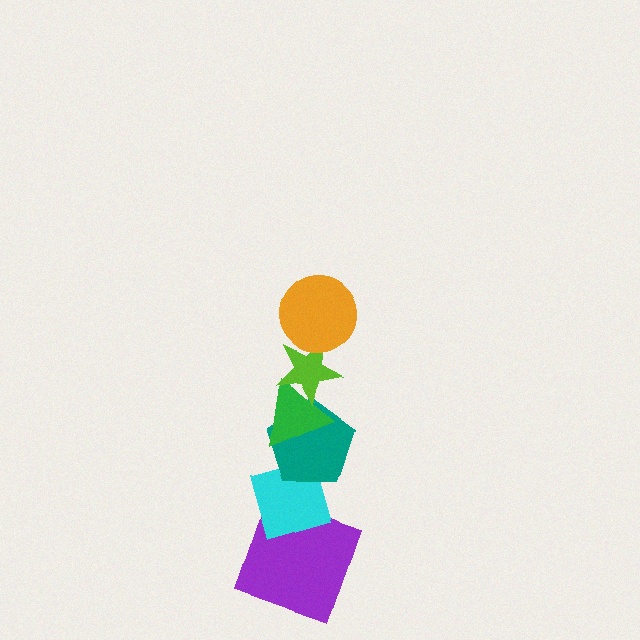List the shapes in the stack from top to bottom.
From top to bottom: the orange circle, the lime star, the green triangle, the teal pentagon, the cyan diamond, the purple square.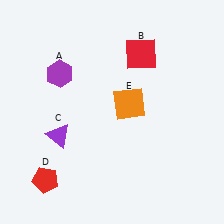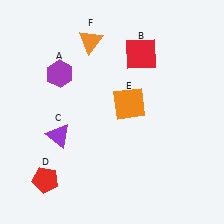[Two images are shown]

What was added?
An orange triangle (F) was added in Image 2.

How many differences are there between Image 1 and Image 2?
There is 1 difference between the two images.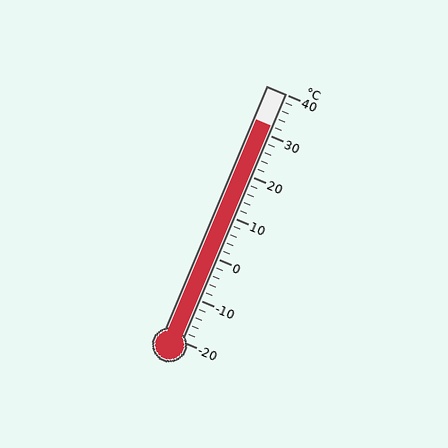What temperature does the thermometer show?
The thermometer shows approximately 32°C.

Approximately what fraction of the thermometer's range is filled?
The thermometer is filled to approximately 85% of its range.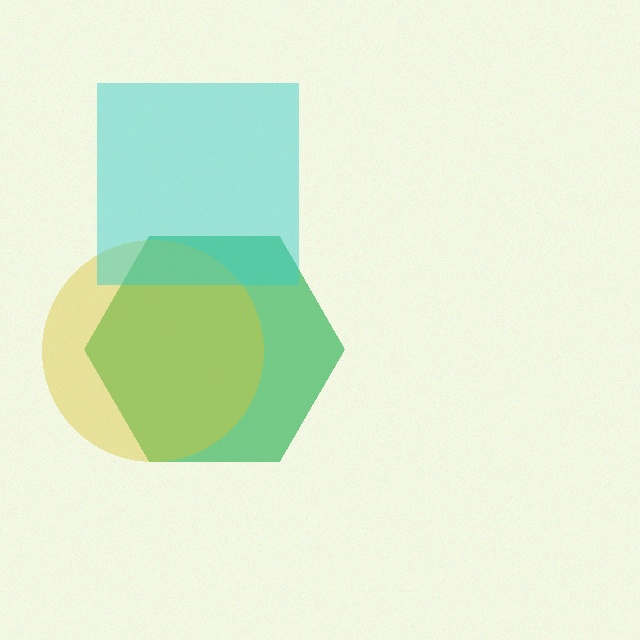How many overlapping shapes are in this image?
There are 3 overlapping shapes in the image.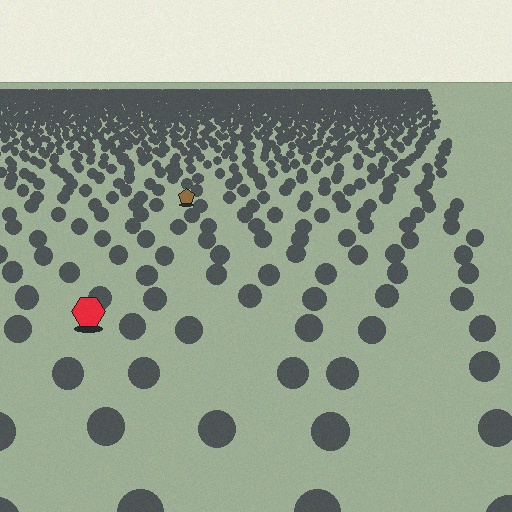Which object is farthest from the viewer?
The brown pentagon is farthest from the viewer. It appears smaller and the ground texture around it is denser.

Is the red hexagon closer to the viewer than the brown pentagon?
Yes. The red hexagon is closer — you can tell from the texture gradient: the ground texture is coarser near it.